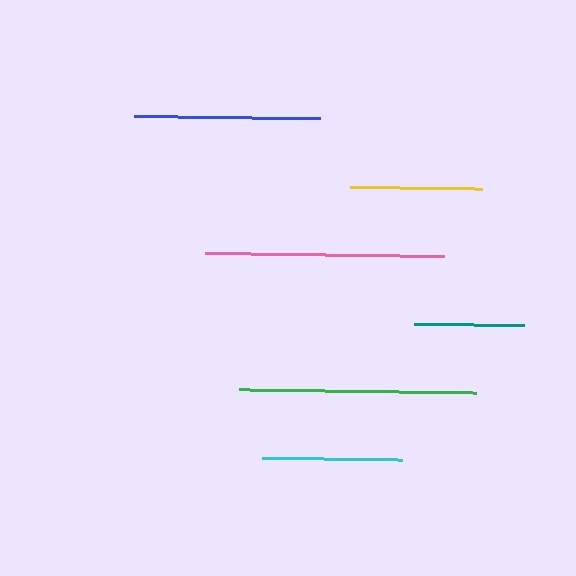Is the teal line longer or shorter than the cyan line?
The cyan line is longer than the teal line.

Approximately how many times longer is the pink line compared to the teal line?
The pink line is approximately 2.2 times the length of the teal line.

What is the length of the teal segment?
The teal segment is approximately 110 pixels long.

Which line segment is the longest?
The pink line is the longest at approximately 239 pixels.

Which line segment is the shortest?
The teal line is the shortest at approximately 110 pixels.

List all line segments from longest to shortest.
From longest to shortest: pink, green, blue, cyan, yellow, teal.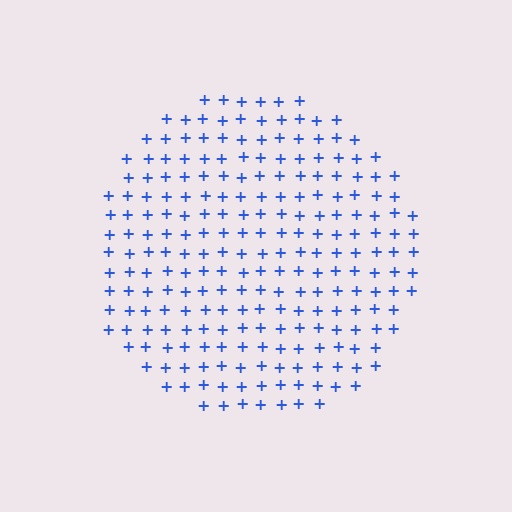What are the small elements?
The small elements are plus signs.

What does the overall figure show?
The overall figure shows a circle.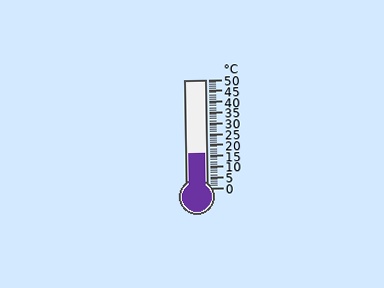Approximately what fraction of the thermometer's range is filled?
The thermometer is filled to approximately 30% of its range.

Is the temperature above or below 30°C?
The temperature is below 30°C.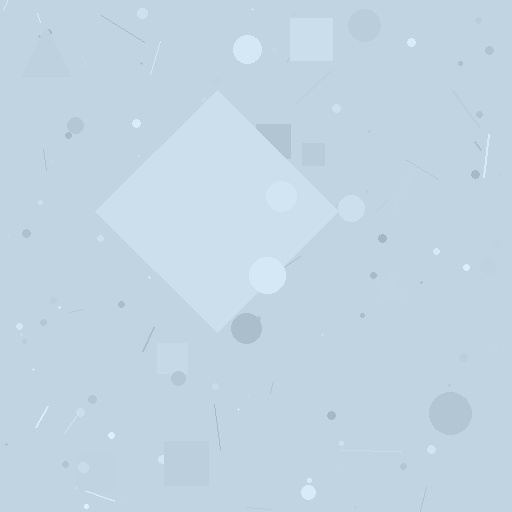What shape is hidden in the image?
A diamond is hidden in the image.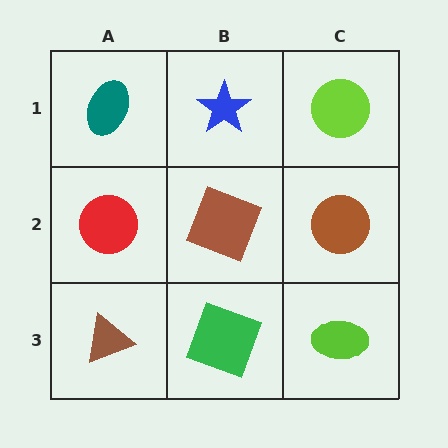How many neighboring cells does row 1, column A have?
2.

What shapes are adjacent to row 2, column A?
A teal ellipse (row 1, column A), a brown triangle (row 3, column A), a brown square (row 2, column B).